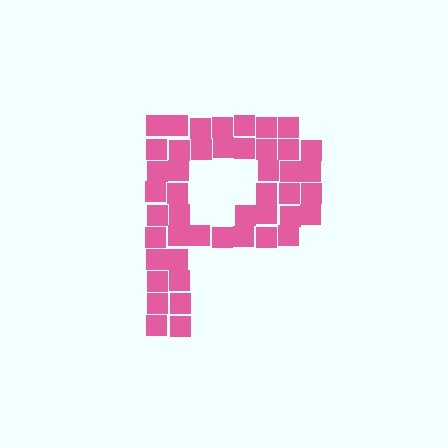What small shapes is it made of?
It is made of small squares.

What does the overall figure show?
The overall figure shows the letter P.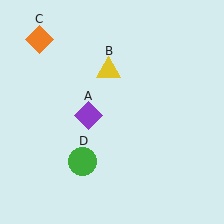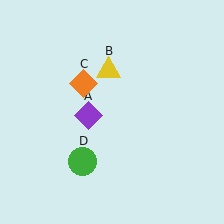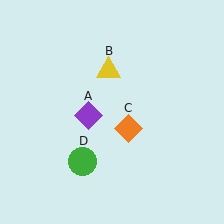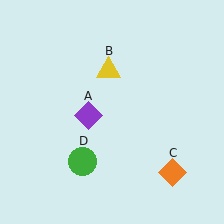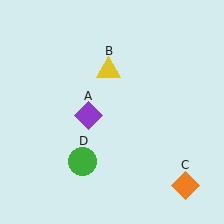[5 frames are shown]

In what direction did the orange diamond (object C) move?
The orange diamond (object C) moved down and to the right.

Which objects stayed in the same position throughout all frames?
Purple diamond (object A) and yellow triangle (object B) and green circle (object D) remained stationary.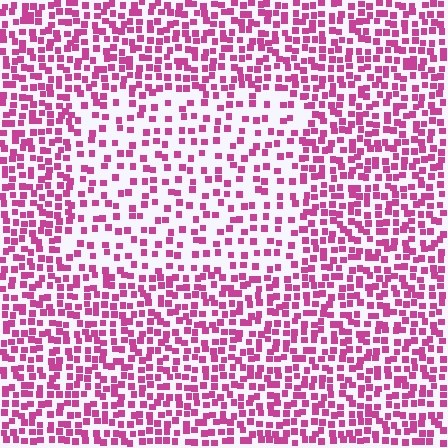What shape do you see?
I see a rectangle.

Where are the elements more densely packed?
The elements are more densely packed outside the rectangle boundary.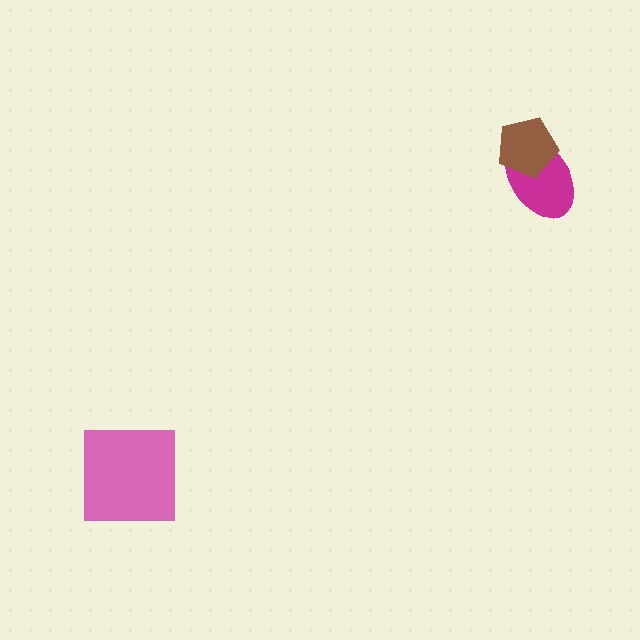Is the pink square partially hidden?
No, no other shape covers it.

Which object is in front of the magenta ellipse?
The brown pentagon is in front of the magenta ellipse.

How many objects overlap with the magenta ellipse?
1 object overlaps with the magenta ellipse.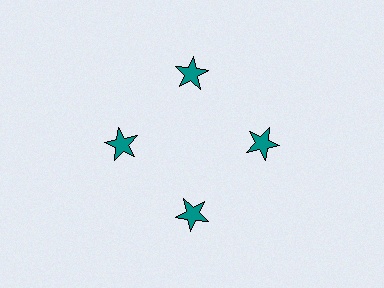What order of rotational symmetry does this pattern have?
This pattern has 4-fold rotational symmetry.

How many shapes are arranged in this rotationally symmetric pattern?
There are 4 shapes, arranged in 4 groups of 1.